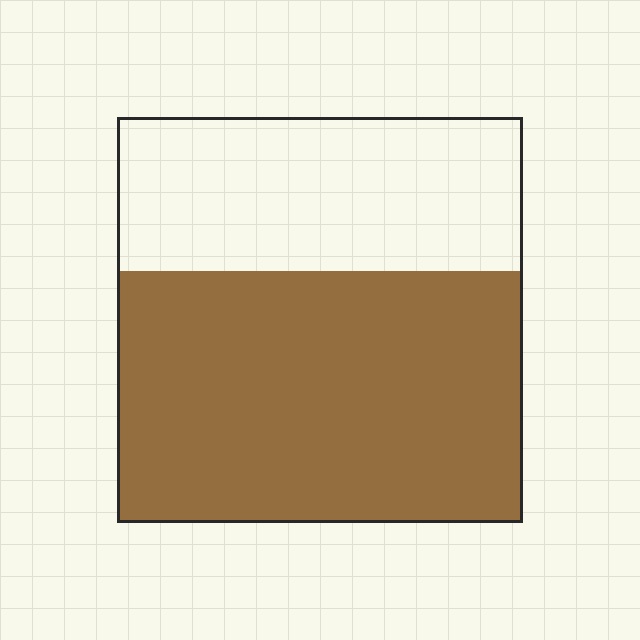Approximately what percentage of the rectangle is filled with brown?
Approximately 60%.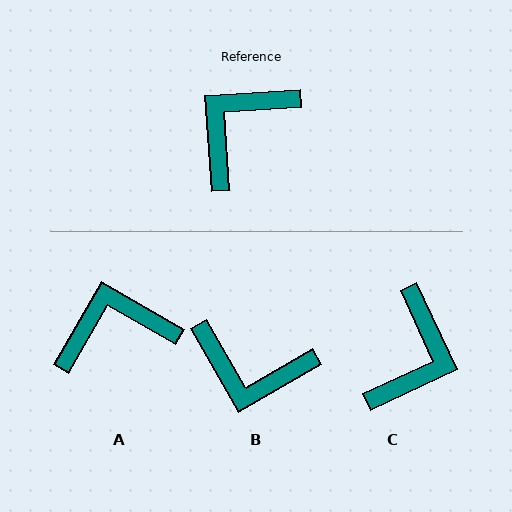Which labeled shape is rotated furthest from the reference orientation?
C, about 159 degrees away.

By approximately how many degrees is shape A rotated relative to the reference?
Approximately 34 degrees clockwise.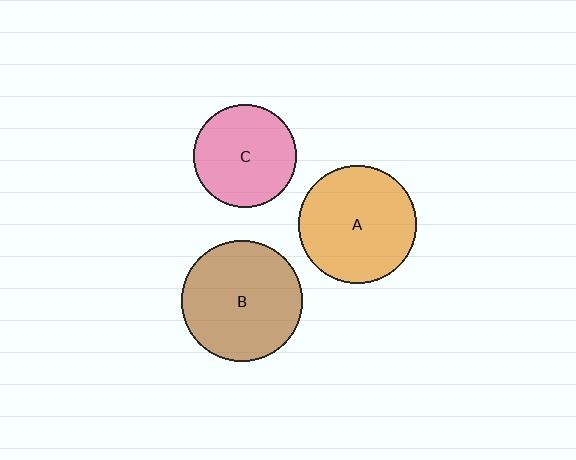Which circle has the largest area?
Circle B (brown).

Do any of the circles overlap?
No, none of the circles overlap.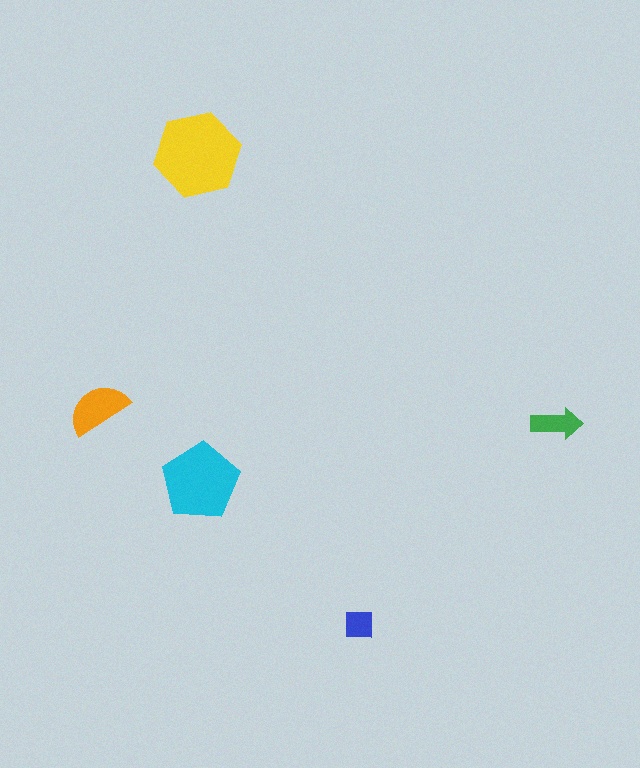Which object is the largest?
The yellow hexagon.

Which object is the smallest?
The blue square.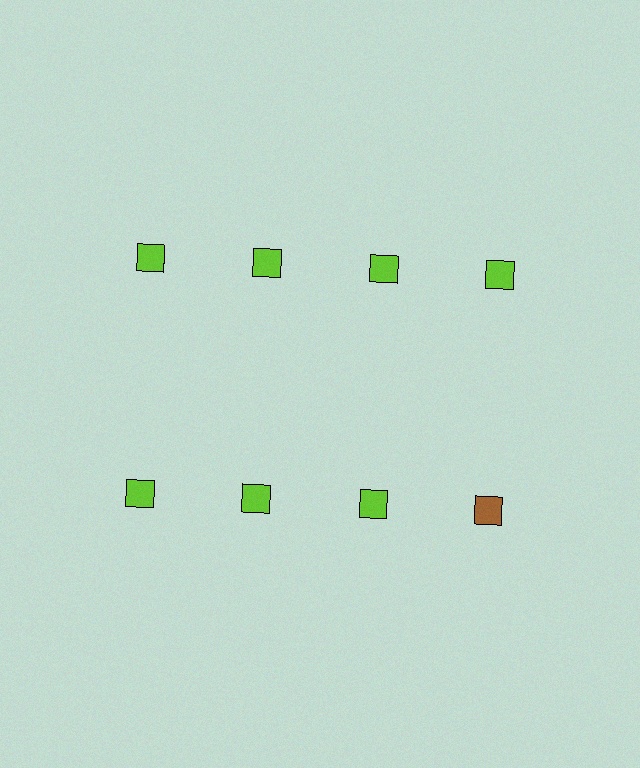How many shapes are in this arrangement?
There are 8 shapes arranged in a grid pattern.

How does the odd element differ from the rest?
It has a different color: brown instead of lime.